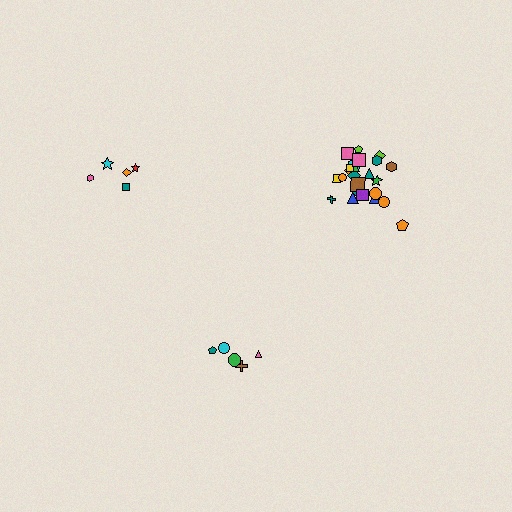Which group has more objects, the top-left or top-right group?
The top-right group.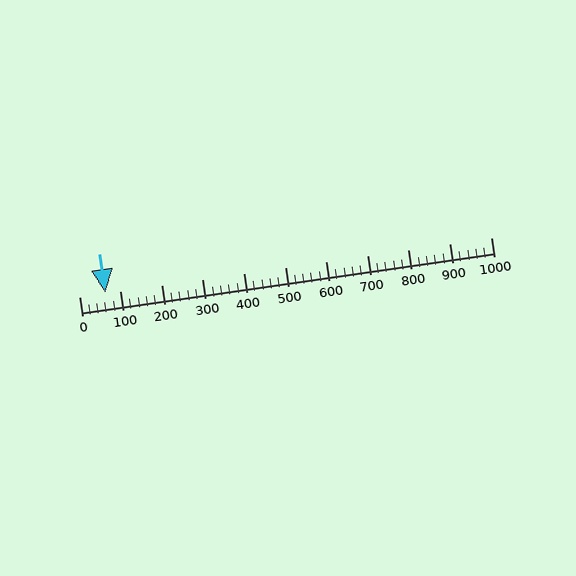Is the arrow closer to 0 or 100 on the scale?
The arrow is closer to 100.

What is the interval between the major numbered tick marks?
The major tick marks are spaced 100 units apart.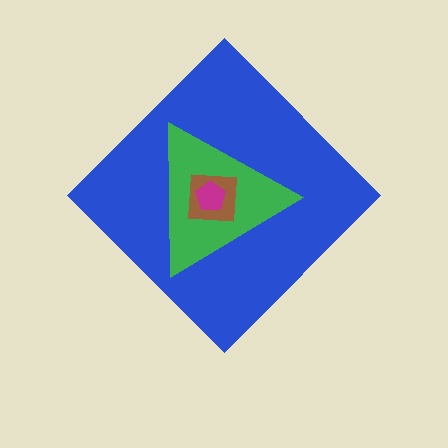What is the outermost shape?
The blue diamond.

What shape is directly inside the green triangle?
The brown square.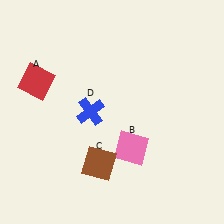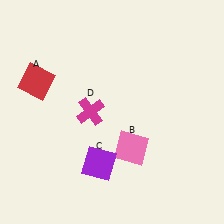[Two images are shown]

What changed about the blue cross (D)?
In Image 1, D is blue. In Image 2, it changed to magenta.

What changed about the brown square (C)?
In Image 1, C is brown. In Image 2, it changed to purple.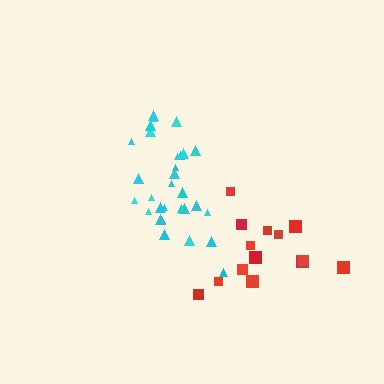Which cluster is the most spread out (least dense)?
Red.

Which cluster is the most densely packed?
Cyan.